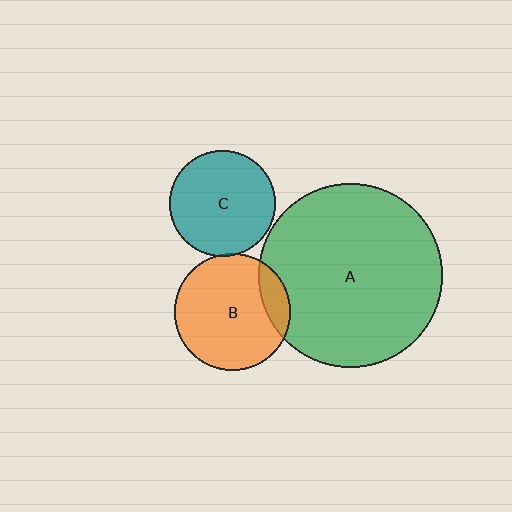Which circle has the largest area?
Circle A (green).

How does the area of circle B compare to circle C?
Approximately 1.2 times.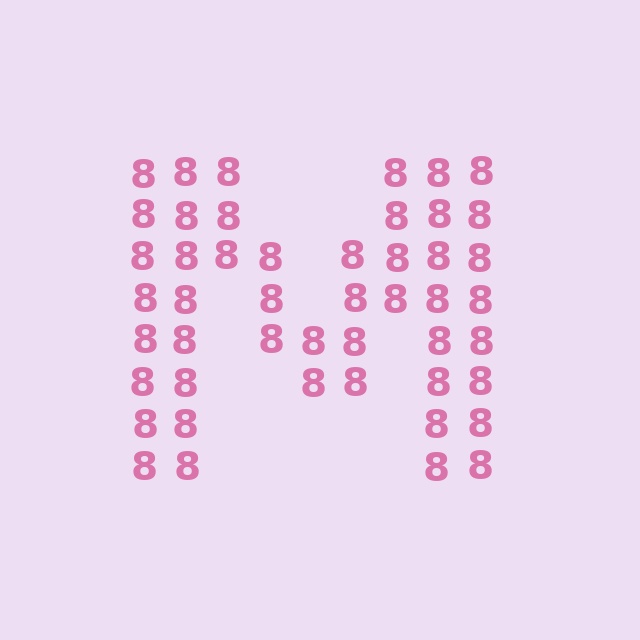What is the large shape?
The large shape is the letter M.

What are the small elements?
The small elements are digit 8's.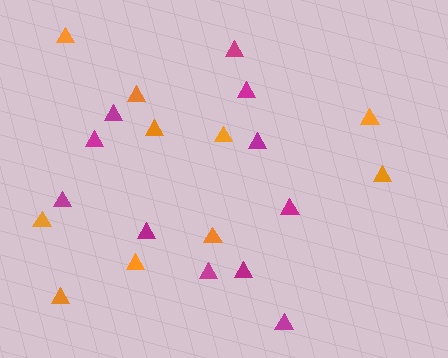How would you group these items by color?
There are 2 groups: one group of orange triangles (10) and one group of magenta triangles (11).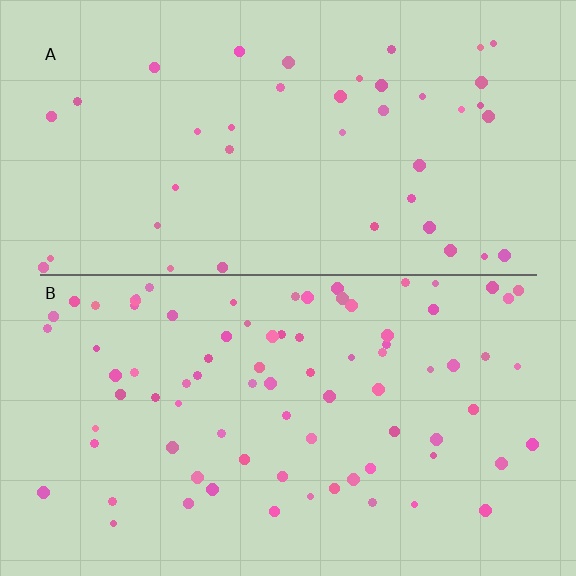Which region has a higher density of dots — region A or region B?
B (the bottom).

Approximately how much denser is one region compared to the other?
Approximately 2.0× — region B over region A.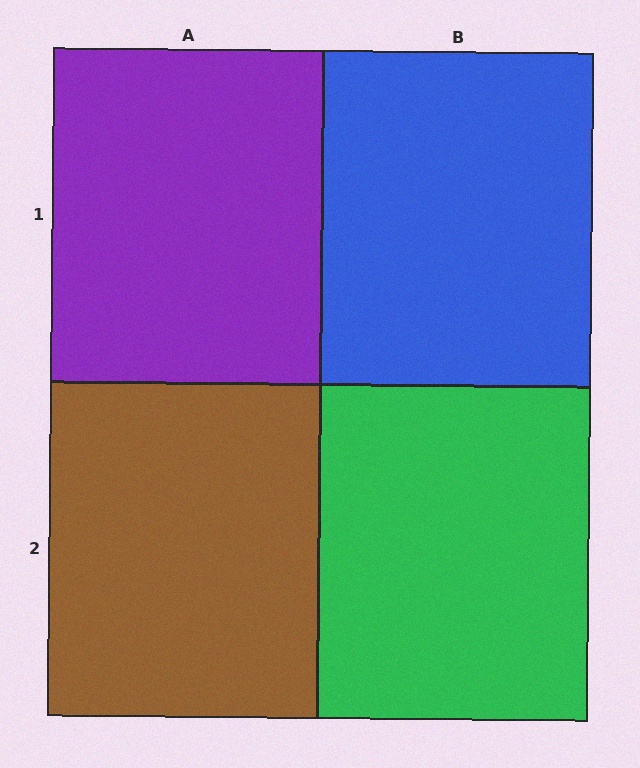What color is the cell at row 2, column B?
Green.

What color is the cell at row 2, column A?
Brown.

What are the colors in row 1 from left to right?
Purple, blue.